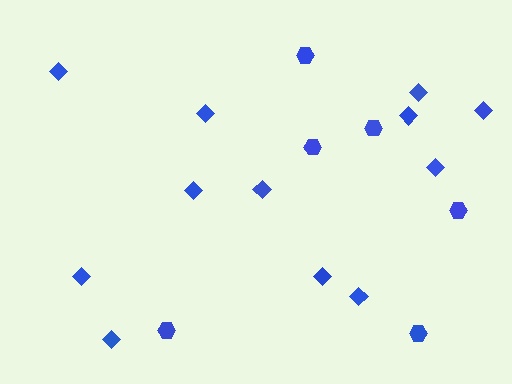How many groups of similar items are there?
There are 2 groups: one group of hexagons (6) and one group of diamonds (12).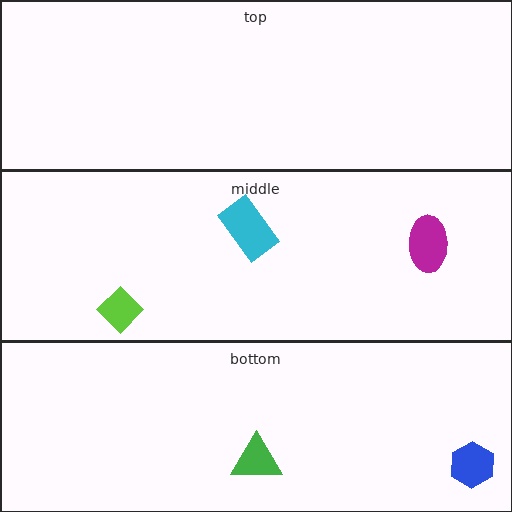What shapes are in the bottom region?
The green triangle, the blue hexagon.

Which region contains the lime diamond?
The middle region.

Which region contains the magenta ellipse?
The middle region.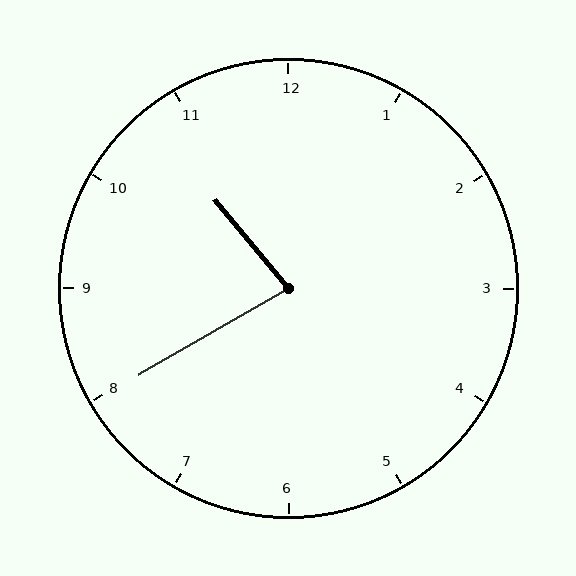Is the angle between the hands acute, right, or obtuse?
It is acute.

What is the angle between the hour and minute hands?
Approximately 80 degrees.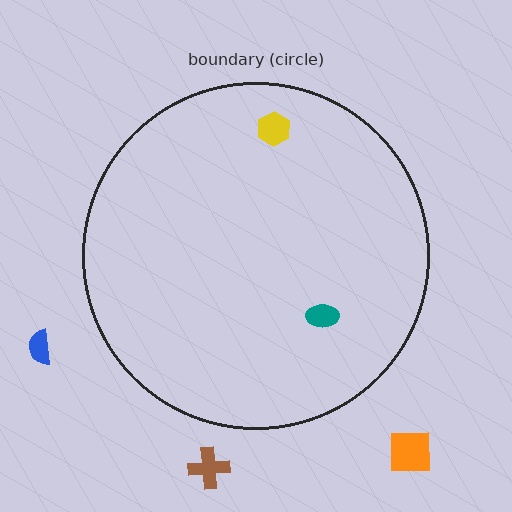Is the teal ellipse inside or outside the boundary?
Inside.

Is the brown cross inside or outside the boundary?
Outside.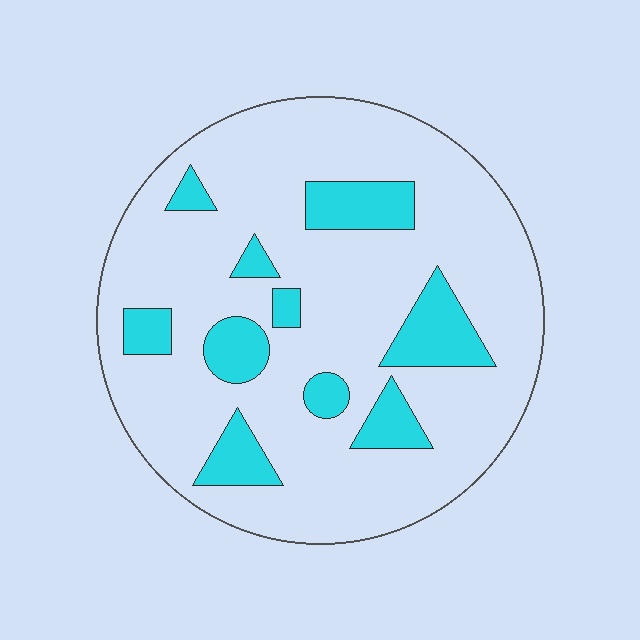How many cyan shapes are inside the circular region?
10.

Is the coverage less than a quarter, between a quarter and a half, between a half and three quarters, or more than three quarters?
Less than a quarter.